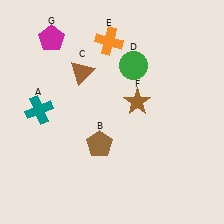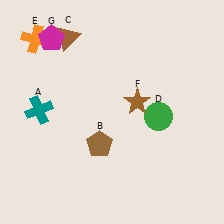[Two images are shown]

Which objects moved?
The objects that moved are: the brown triangle (C), the green circle (D), the orange cross (E).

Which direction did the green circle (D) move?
The green circle (D) moved down.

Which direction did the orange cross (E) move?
The orange cross (E) moved left.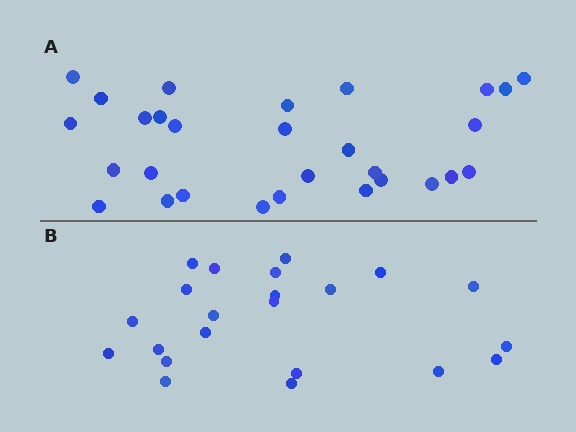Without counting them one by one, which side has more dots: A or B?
Region A (the top region) has more dots.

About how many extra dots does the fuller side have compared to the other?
Region A has roughly 8 or so more dots than region B.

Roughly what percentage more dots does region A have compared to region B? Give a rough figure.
About 30% more.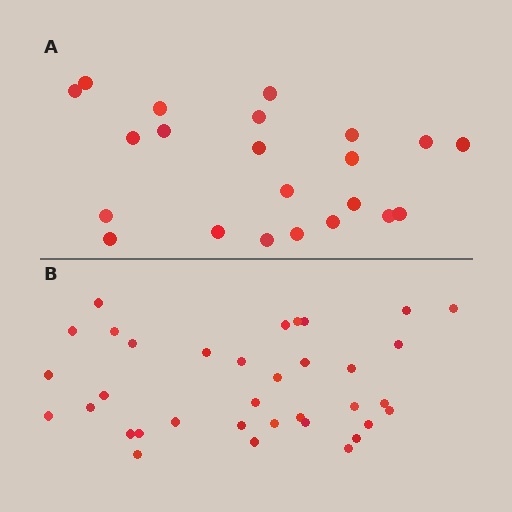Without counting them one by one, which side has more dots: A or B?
Region B (the bottom region) has more dots.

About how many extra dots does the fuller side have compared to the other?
Region B has approximately 15 more dots than region A.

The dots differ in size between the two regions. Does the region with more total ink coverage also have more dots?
No. Region A has more total ink coverage because its dots are larger, but region B actually contains more individual dots. Total area can be misleading — the number of items is what matters here.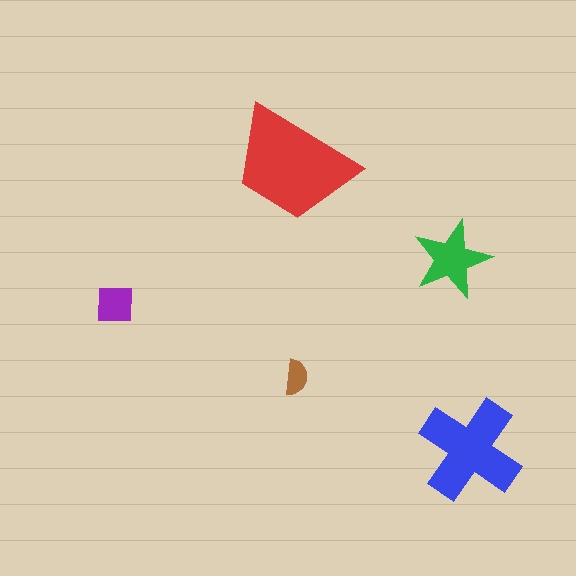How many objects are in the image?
There are 5 objects in the image.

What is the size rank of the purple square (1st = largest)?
4th.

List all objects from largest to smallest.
The red trapezoid, the blue cross, the green star, the purple square, the brown semicircle.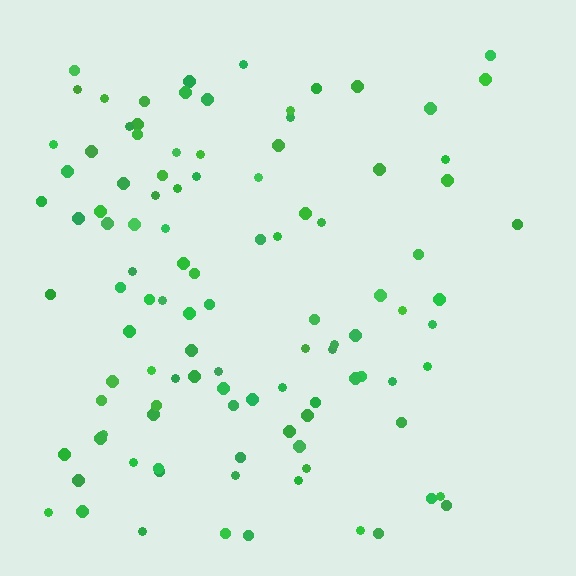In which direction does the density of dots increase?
From right to left, with the left side densest.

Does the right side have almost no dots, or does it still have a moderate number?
Still a moderate number, just noticeably fewer than the left.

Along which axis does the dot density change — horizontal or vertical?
Horizontal.